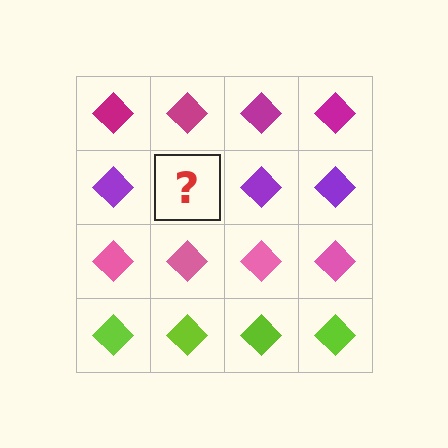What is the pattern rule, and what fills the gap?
The rule is that each row has a consistent color. The gap should be filled with a purple diamond.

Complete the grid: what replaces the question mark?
The question mark should be replaced with a purple diamond.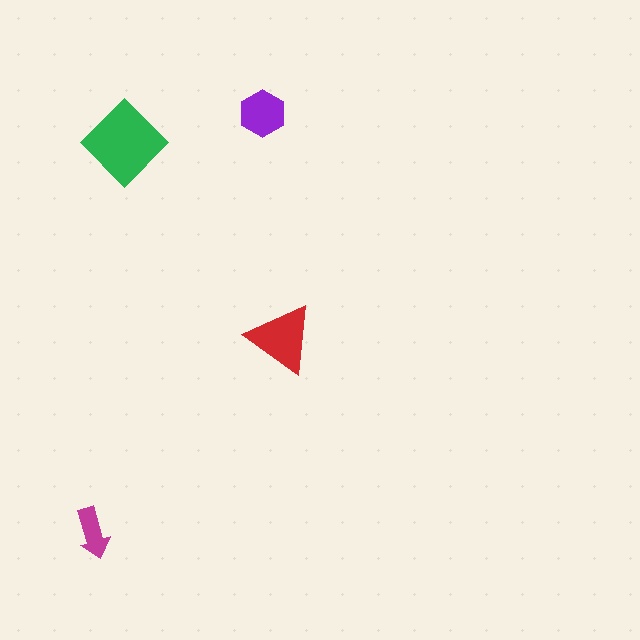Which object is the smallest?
The magenta arrow.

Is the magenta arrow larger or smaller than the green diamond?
Smaller.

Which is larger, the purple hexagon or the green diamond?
The green diamond.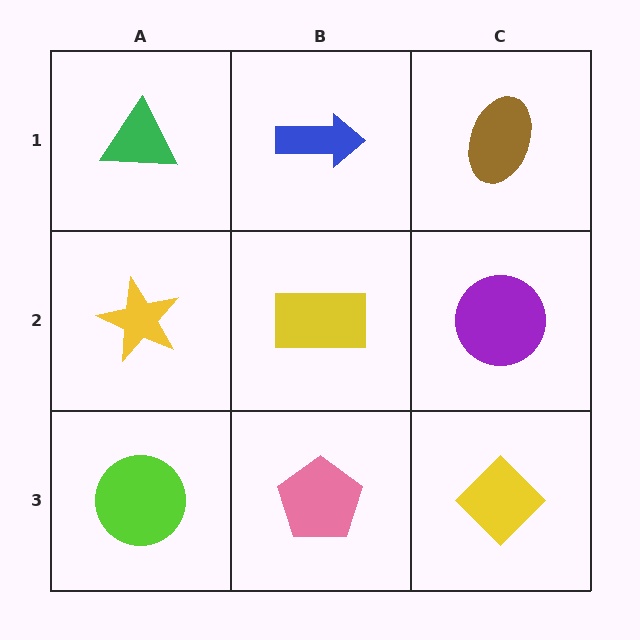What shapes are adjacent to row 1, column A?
A yellow star (row 2, column A), a blue arrow (row 1, column B).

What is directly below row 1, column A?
A yellow star.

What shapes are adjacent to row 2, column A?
A green triangle (row 1, column A), a lime circle (row 3, column A), a yellow rectangle (row 2, column B).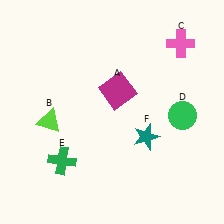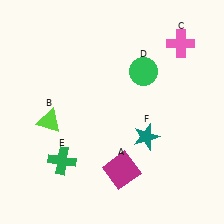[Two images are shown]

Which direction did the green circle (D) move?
The green circle (D) moved up.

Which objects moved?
The objects that moved are: the magenta square (A), the green circle (D).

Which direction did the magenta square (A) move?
The magenta square (A) moved down.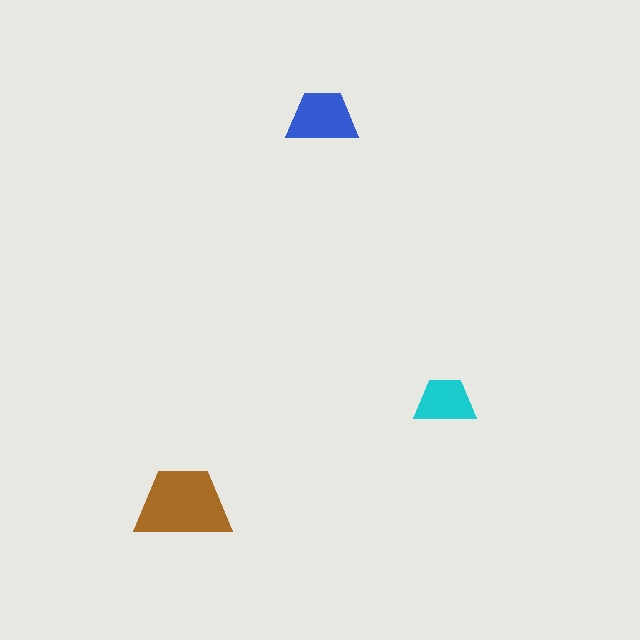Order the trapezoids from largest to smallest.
the brown one, the blue one, the cyan one.